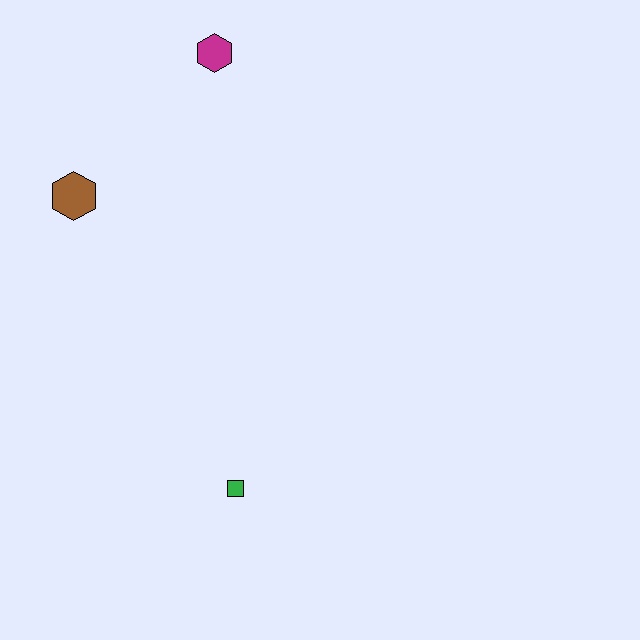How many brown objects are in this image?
There is 1 brown object.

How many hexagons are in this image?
There are 2 hexagons.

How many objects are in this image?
There are 3 objects.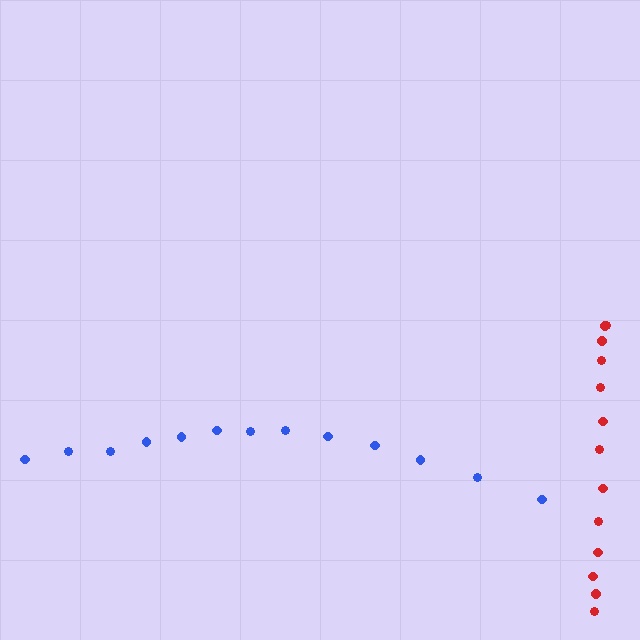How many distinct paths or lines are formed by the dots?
There are 2 distinct paths.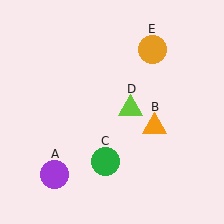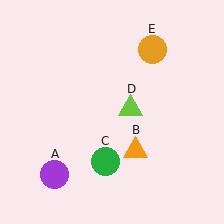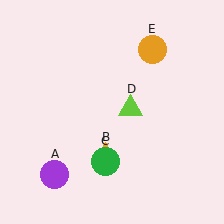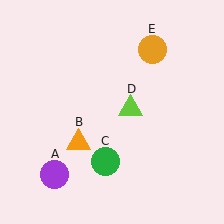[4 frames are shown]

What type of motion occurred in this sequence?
The orange triangle (object B) rotated clockwise around the center of the scene.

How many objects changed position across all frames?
1 object changed position: orange triangle (object B).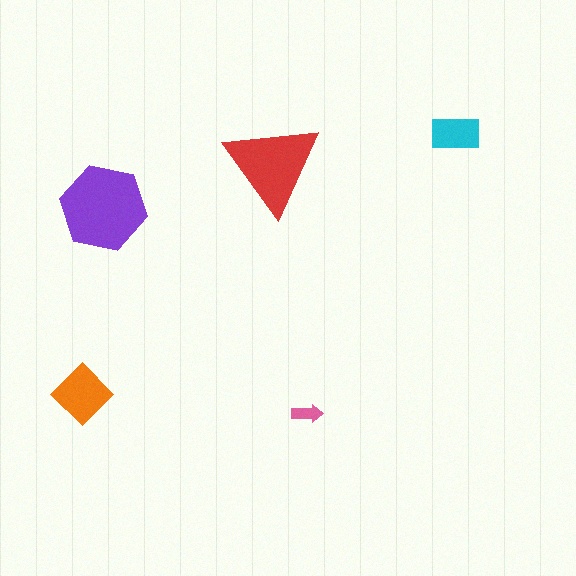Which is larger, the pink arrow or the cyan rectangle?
The cyan rectangle.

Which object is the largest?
The purple hexagon.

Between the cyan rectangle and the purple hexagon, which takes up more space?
The purple hexagon.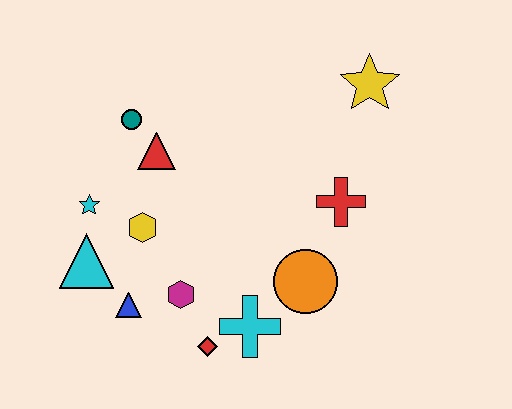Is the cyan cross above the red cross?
No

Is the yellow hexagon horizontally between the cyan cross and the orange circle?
No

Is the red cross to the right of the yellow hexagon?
Yes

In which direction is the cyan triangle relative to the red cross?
The cyan triangle is to the left of the red cross.